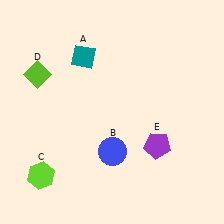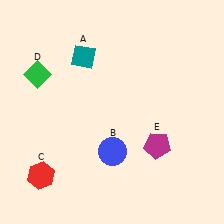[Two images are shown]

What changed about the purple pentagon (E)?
In Image 1, E is purple. In Image 2, it changed to magenta.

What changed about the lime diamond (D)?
In Image 1, D is lime. In Image 2, it changed to green.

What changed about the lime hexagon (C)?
In Image 1, C is lime. In Image 2, it changed to red.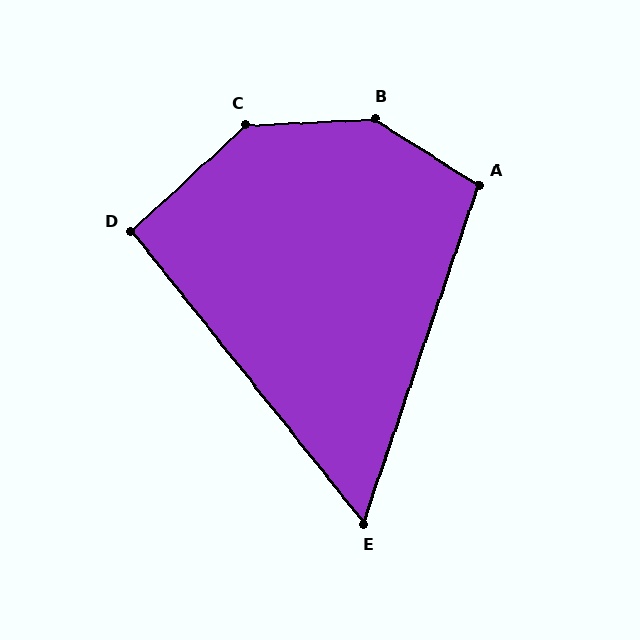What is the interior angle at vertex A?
Approximately 104 degrees (obtuse).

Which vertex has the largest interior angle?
B, at approximately 145 degrees.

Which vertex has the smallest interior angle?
E, at approximately 57 degrees.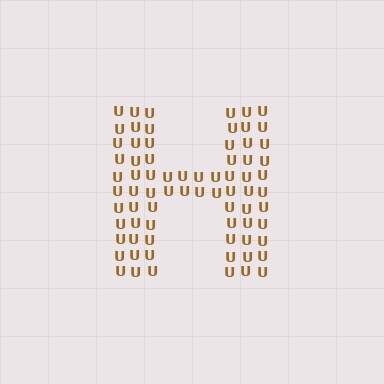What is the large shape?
The large shape is the letter H.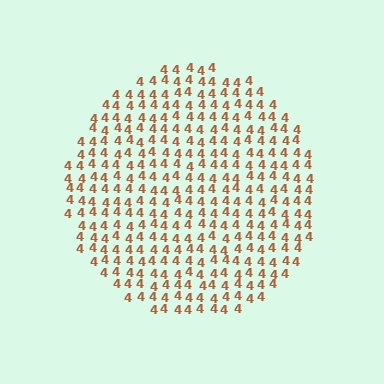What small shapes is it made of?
It is made of small digit 4's.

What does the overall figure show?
The overall figure shows a circle.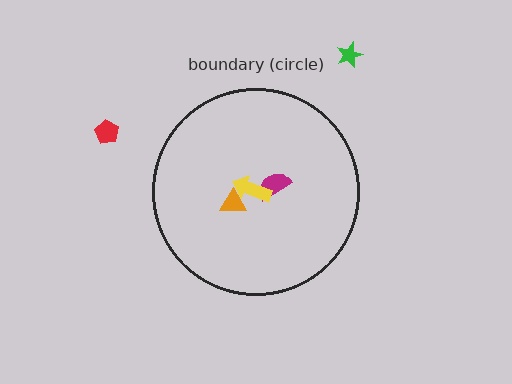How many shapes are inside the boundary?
3 inside, 2 outside.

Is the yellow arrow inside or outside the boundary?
Inside.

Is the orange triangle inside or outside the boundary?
Inside.